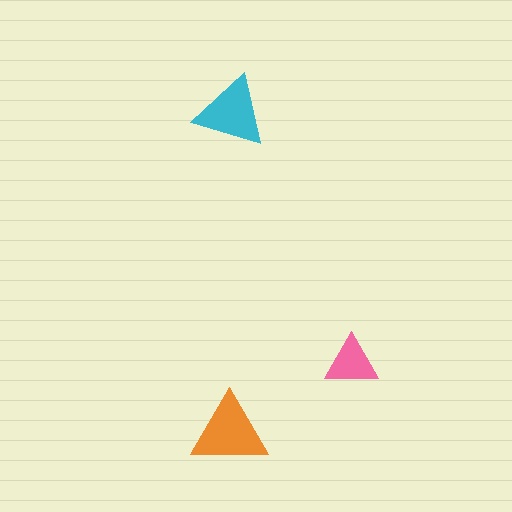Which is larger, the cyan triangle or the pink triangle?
The cyan one.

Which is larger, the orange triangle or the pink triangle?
The orange one.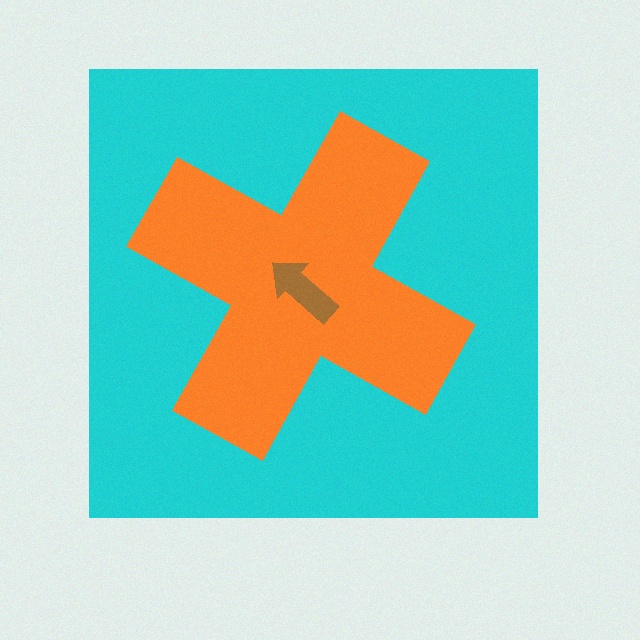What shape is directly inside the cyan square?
The orange cross.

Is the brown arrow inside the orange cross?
Yes.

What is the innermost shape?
The brown arrow.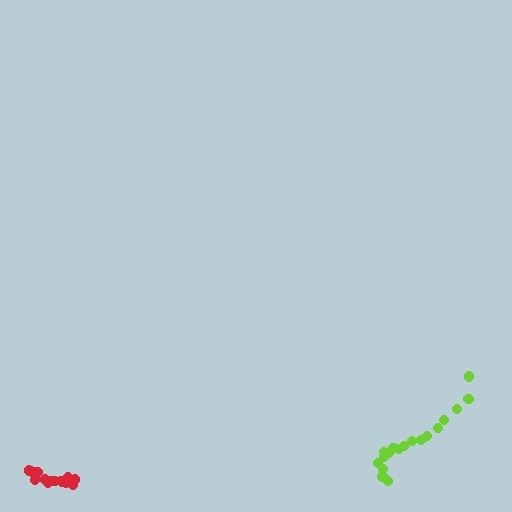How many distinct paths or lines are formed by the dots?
There are 2 distinct paths.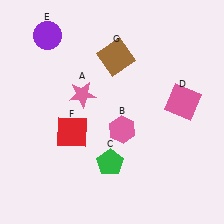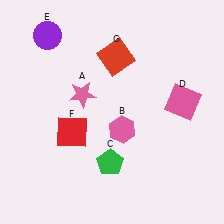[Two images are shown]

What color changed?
The square (G) changed from brown in Image 1 to red in Image 2.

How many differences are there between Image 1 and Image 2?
There is 1 difference between the two images.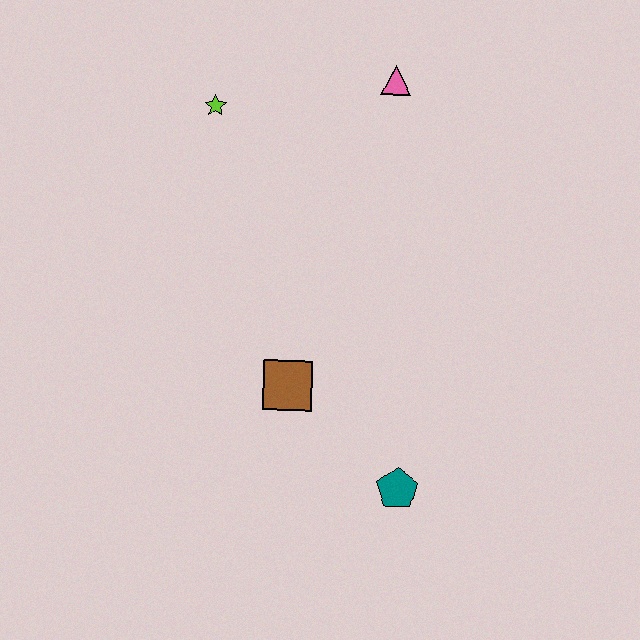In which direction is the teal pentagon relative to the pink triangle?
The teal pentagon is below the pink triangle.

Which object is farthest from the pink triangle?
The teal pentagon is farthest from the pink triangle.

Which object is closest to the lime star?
The pink triangle is closest to the lime star.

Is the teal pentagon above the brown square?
No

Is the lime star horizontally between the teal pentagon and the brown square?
No